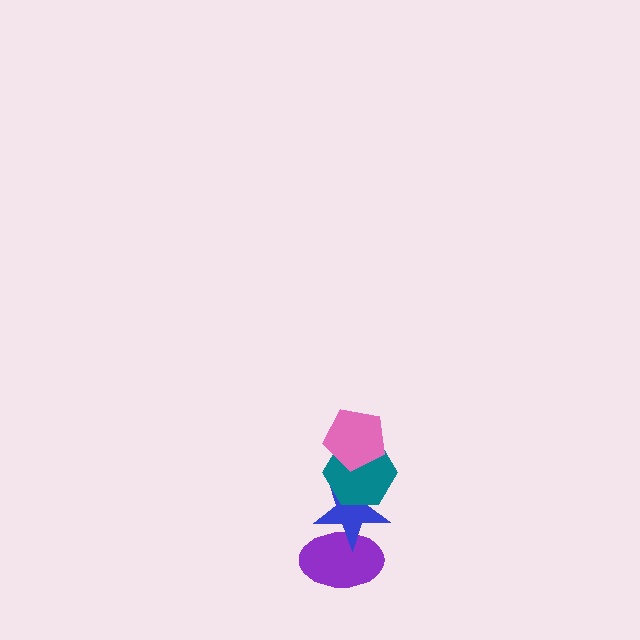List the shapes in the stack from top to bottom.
From top to bottom: the pink pentagon, the teal hexagon, the blue star, the purple ellipse.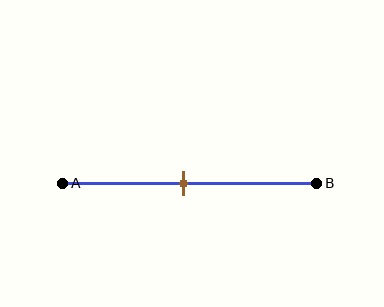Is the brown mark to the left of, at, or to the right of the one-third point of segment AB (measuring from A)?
The brown mark is to the right of the one-third point of segment AB.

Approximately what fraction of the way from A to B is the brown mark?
The brown mark is approximately 50% of the way from A to B.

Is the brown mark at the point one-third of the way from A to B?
No, the mark is at about 50% from A, not at the 33% one-third point.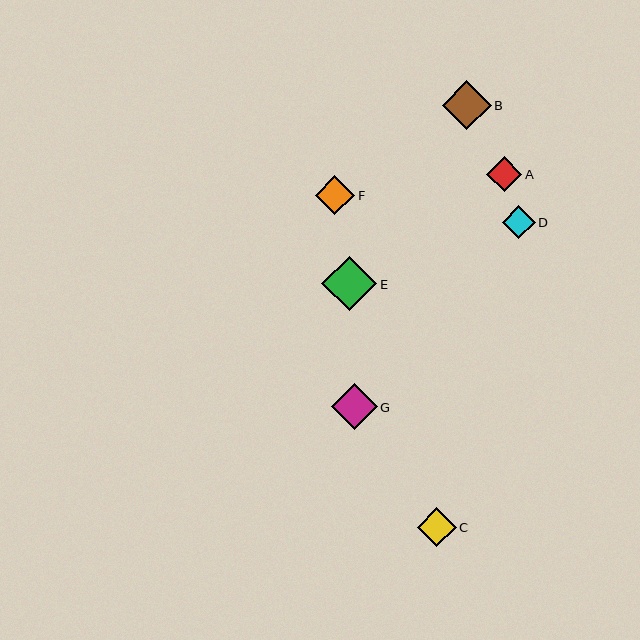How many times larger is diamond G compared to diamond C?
Diamond G is approximately 1.2 times the size of diamond C.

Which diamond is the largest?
Diamond E is the largest with a size of approximately 55 pixels.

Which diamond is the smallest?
Diamond D is the smallest with a size of approximately 33 pixels.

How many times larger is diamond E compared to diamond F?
Diamond E is approximately 1.4 times the size of diamond F.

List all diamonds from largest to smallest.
From largest to smallest: E, B, G, F, C, A, D.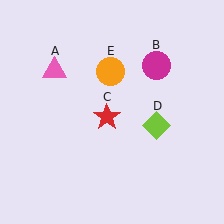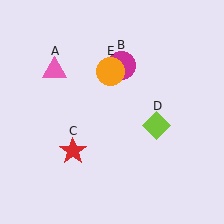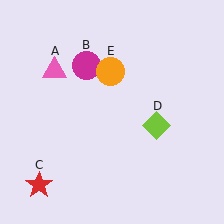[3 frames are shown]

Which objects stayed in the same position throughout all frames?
Pink triangle (object A) and lime diamond (object D) and orange circle (object E) remained stationary.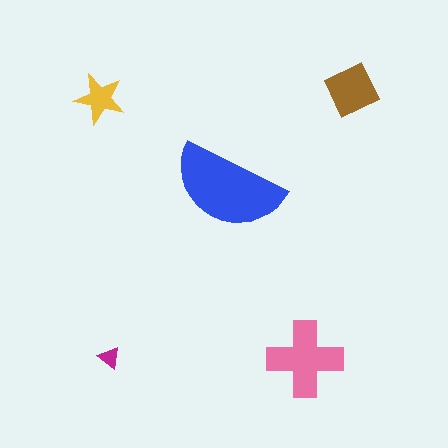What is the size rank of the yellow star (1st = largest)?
4th.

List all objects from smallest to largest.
The magenta triangle, the yellow star, the brown diamond, the pink cross, the blue semicircle.